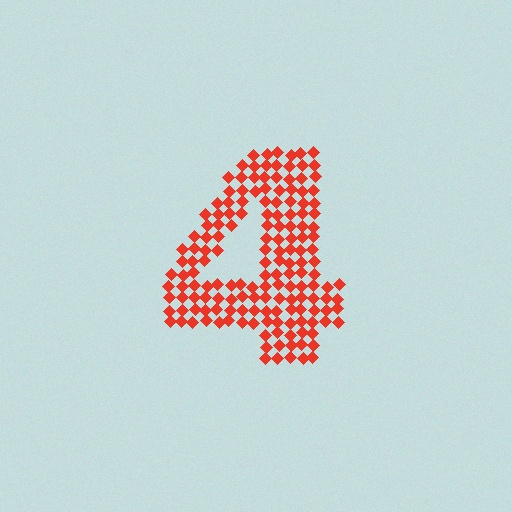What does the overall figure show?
The overall figure shows the digit 4.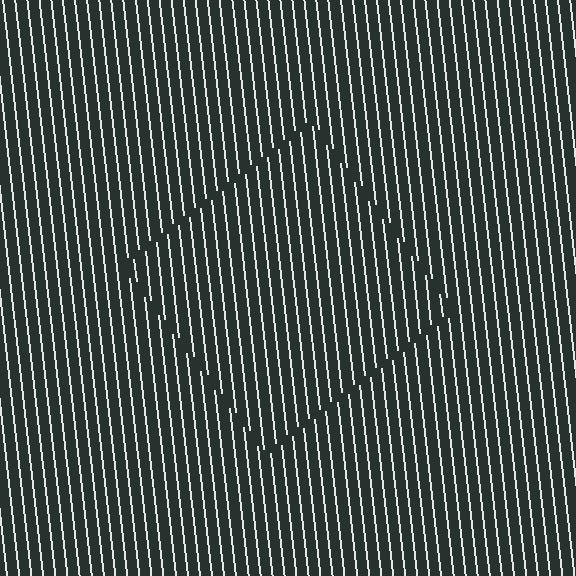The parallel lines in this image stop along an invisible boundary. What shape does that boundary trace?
An illusory square. The interior of the shape contains the same grating, shifted by half a period — the contour is defined by the phase discontinuity where line-ends from the inner and outer gratings abut.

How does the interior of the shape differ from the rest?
The interior of the shape contains the same grating, shifted by half a period — the contour is defined by the phase discontinuity where line-ends from the inner and outer gratings abut.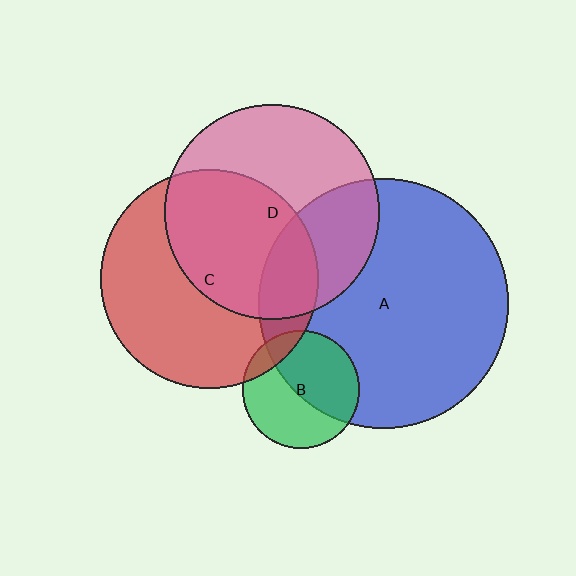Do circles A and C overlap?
Yes.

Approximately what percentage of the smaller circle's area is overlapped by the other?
Approximately 15%.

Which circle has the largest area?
Circle A (blue).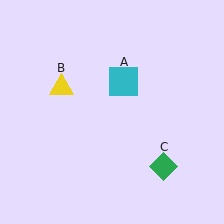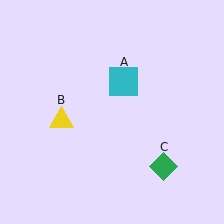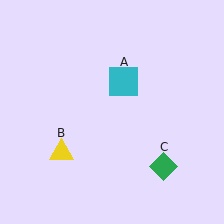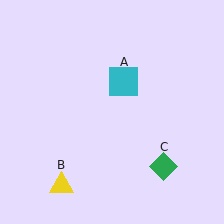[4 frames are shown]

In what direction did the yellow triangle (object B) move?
The yellow triangle (object B) moved down.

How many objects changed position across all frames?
1 object changed position: yellow triangle (object B).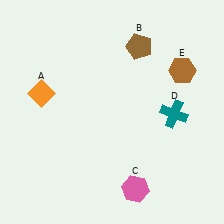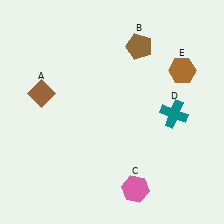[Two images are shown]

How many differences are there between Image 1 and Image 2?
There is 1 difference between the two images.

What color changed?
The diamond (A) changed from orange in Image 1 to brown in Image 2.